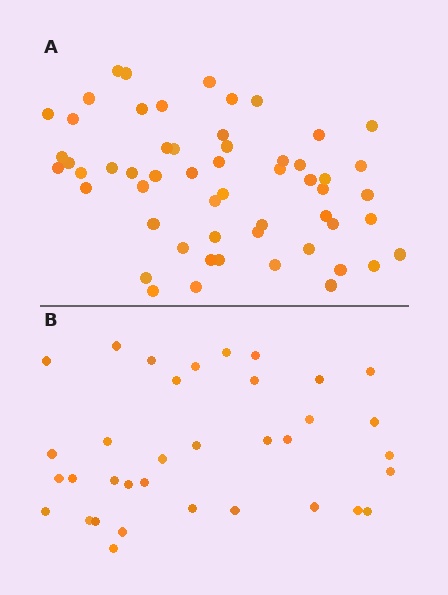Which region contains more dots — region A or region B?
Region A (the top region) has more dots.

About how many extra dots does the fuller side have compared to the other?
Region A has approximately 20 more dots than region B.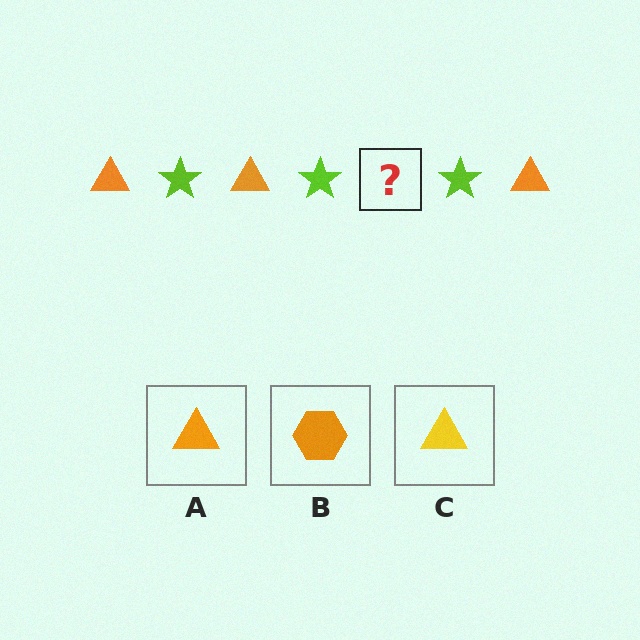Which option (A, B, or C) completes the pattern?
A.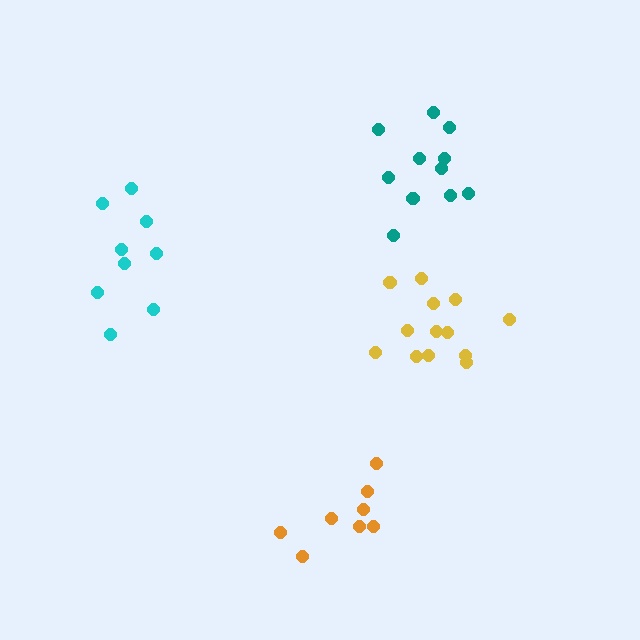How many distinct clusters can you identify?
There are 4 distinct clusters.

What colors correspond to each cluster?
The clusters are colored: yellow, teal, cyan, orange.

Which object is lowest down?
The orange cluster is bottommost.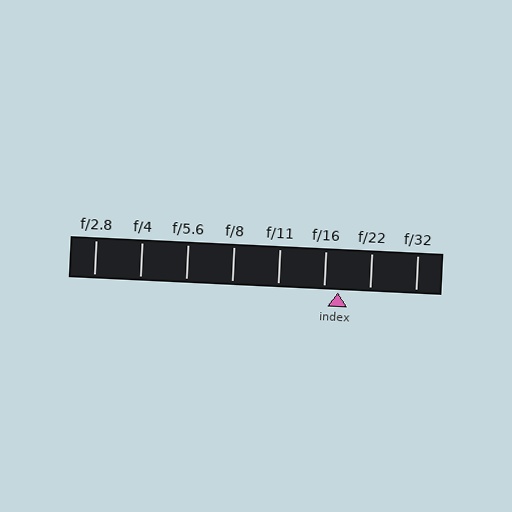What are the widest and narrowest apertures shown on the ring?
The widest aperture shown is f/2.8 and the narrowest is f/32.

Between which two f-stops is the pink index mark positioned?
The index mark is between f/16 and f/22.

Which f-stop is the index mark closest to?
The index mark is closest to f/16.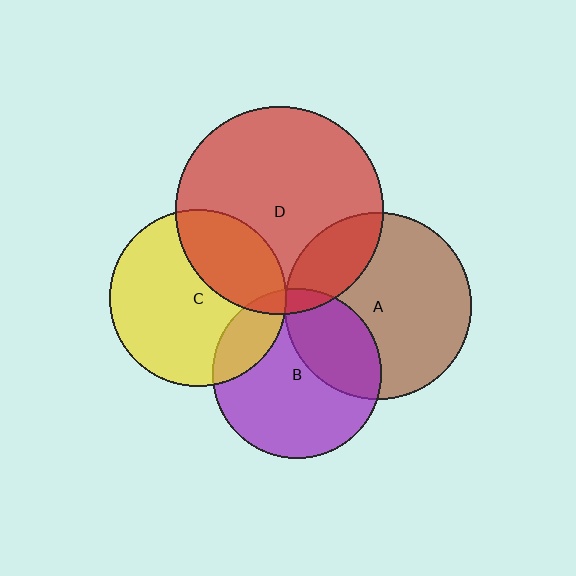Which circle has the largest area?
Circle D (red).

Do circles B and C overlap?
Yes.